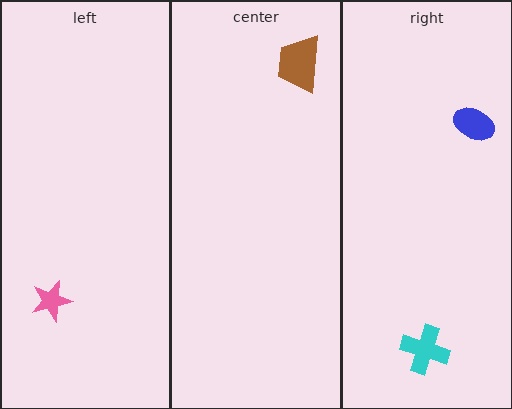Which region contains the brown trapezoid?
The center region.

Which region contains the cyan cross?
The right region.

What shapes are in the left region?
The pink star.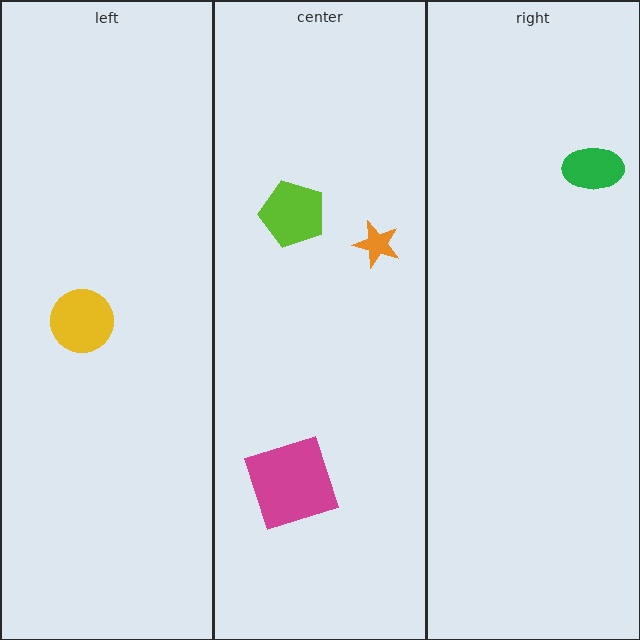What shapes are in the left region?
The yellow circle.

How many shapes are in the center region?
3.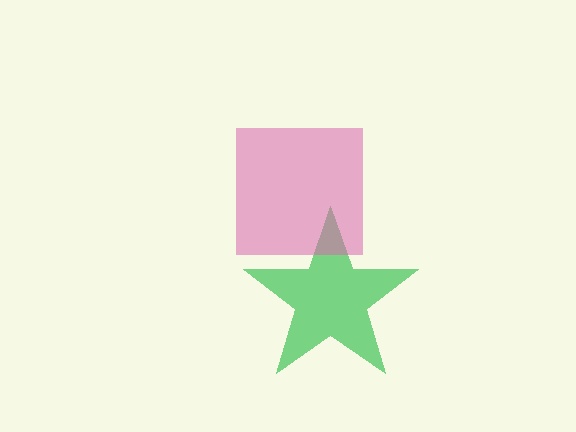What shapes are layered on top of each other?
The layered shapes are: a green star, a pink square.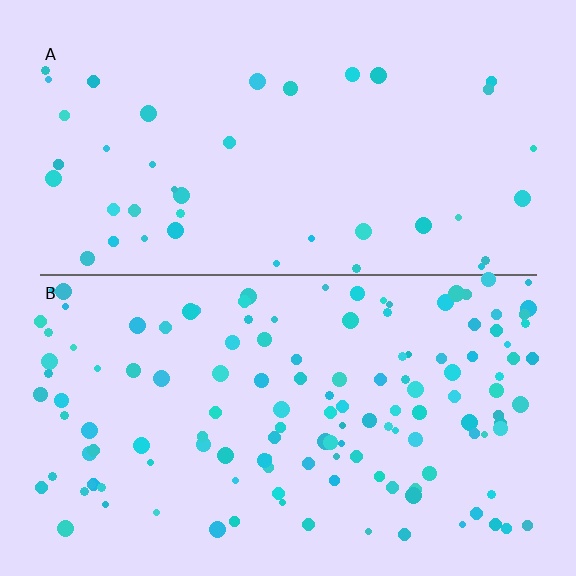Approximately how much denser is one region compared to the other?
Approximately 3.3× — region B over region A.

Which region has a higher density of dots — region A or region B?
B (the bottom).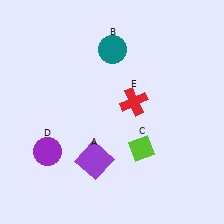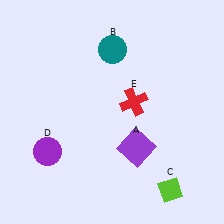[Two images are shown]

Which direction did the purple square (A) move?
The purple square (A) moved right.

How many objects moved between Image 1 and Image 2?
2 objects moved between the two images.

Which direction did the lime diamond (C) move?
The lime diamond (C) moved down.